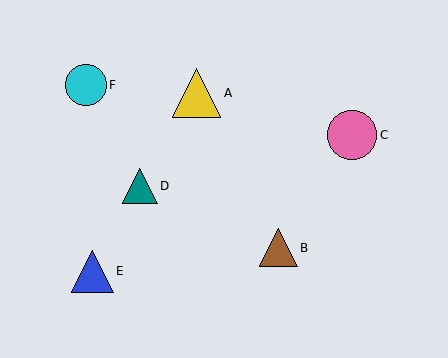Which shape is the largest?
The pink circle (labeled C) is the largest.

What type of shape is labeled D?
Shape D is a teal triangle.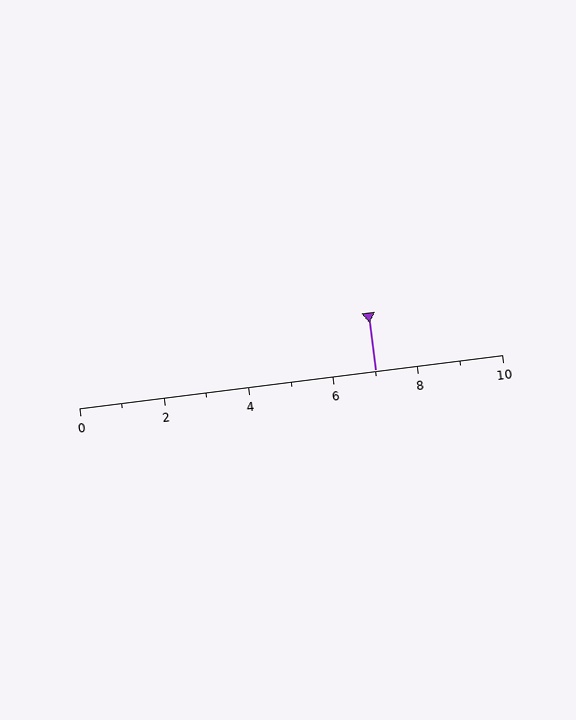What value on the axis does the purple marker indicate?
The marker indicates approximately 7.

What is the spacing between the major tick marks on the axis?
The major ticks are spaced 2 apart.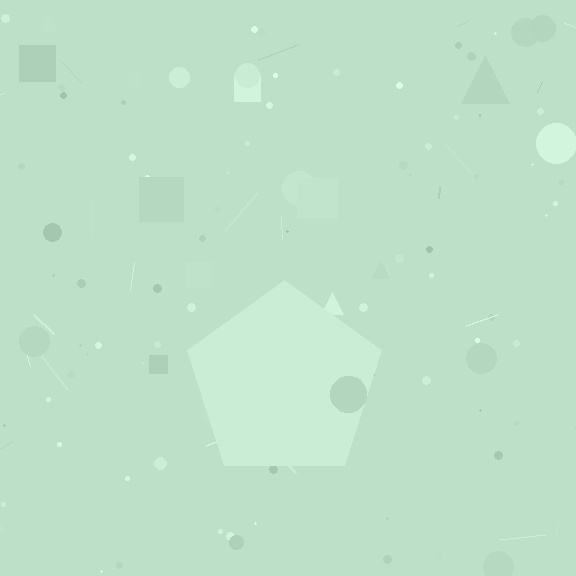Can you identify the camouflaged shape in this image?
The camouflaged shape is a pentagon.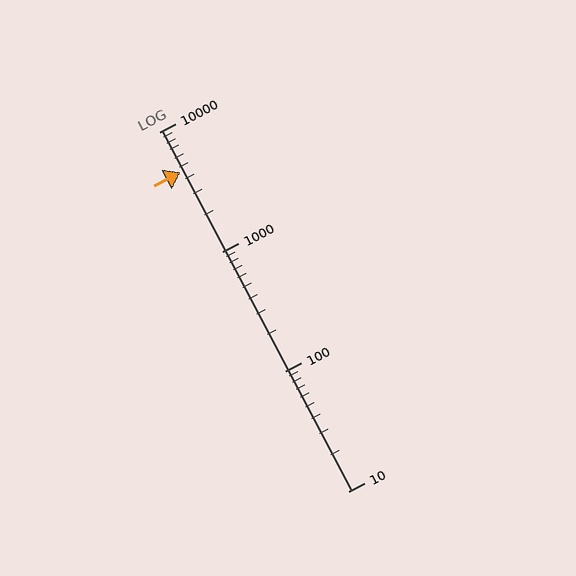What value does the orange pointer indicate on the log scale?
The pointer indicates approximately 4600.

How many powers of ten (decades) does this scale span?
The scale spans 3 decades, from 10 to 10000.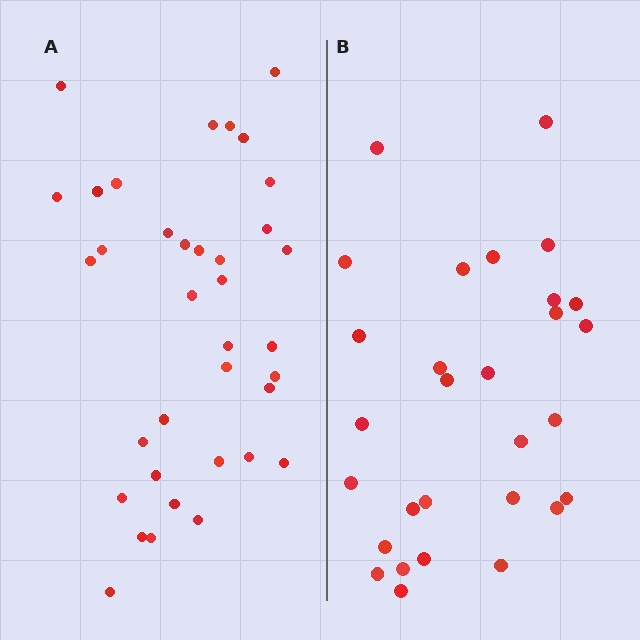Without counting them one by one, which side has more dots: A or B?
Region A (the left region) has more dots.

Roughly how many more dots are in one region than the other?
Region A has roughly 8 or so more dots than region B.